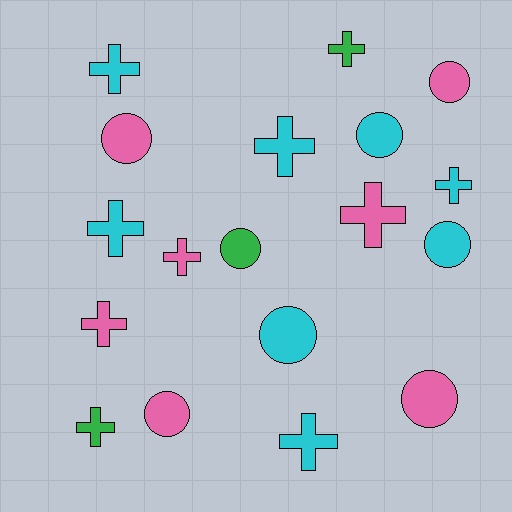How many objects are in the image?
There are 18 objects.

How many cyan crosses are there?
There are 5 cyan crosses.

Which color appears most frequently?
Cyan, with 8 objects.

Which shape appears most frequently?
Cross, with 10 objects.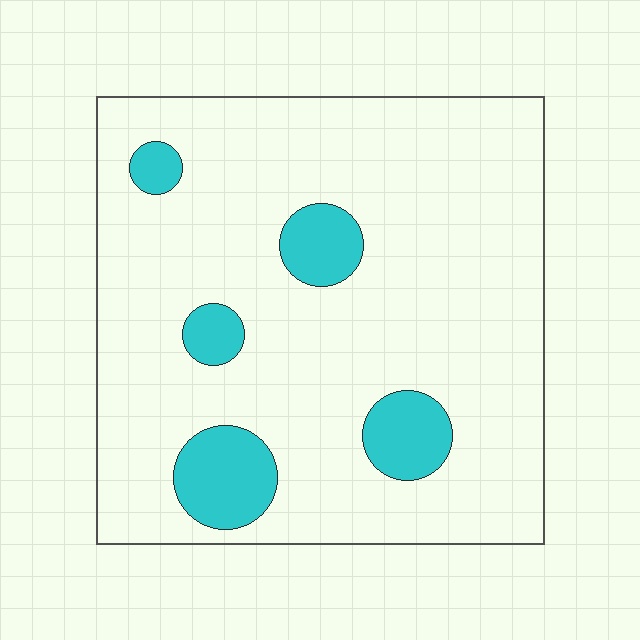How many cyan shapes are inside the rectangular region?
5.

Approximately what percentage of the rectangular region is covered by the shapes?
Approximately 15%.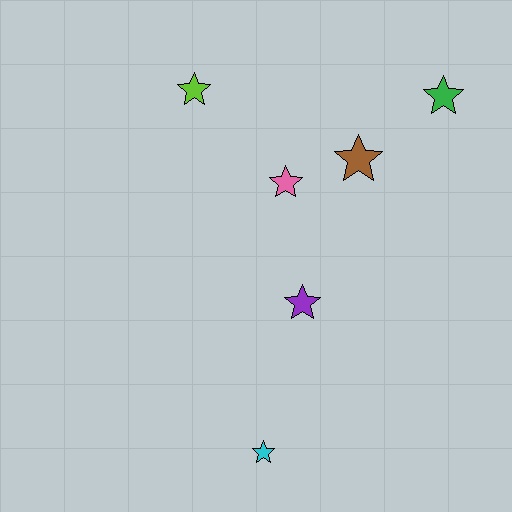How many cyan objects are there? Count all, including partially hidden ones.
There is 1 cyan object.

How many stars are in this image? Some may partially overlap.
There are 6 stars.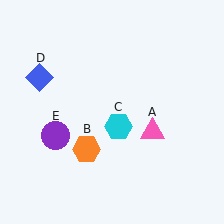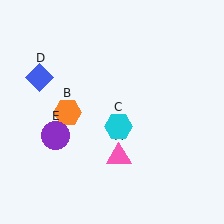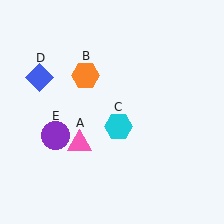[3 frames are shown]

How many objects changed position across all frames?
2 objects changed position: pink triangle (object A), orange hexagon (object B).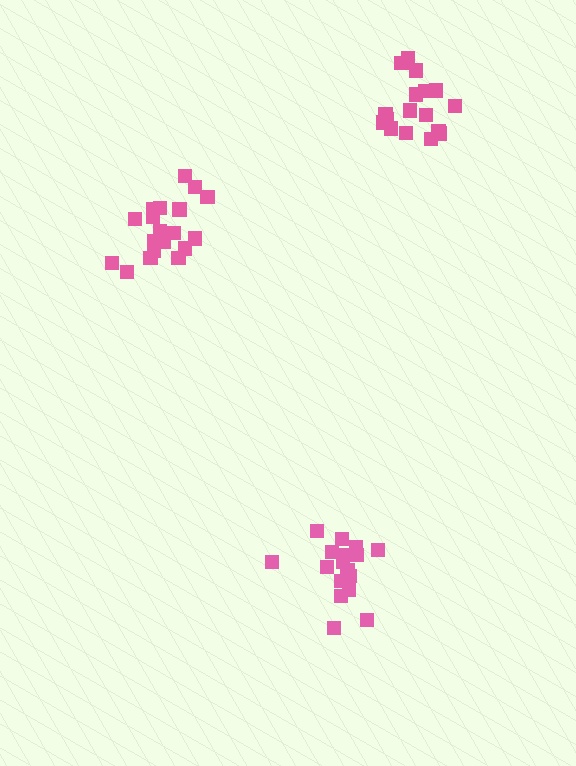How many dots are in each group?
Group 1: 17 dots, Group 2: 19 dots, Group 3: 17 dots (53 total).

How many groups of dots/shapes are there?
There are 3 groups.